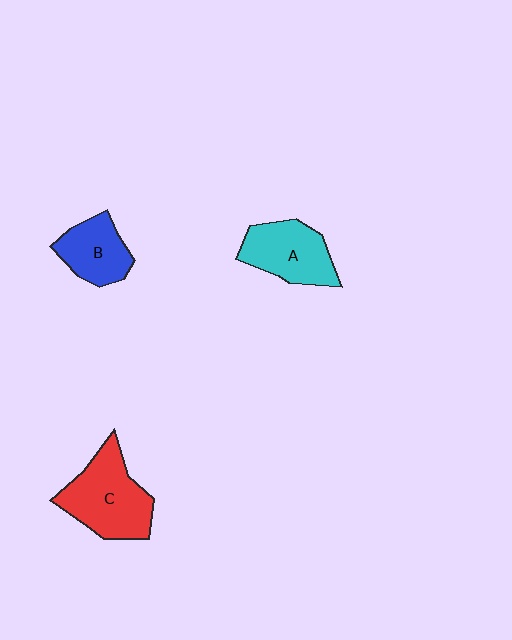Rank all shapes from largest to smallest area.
From largest to smallest: C (red), A (cyan), B (blue).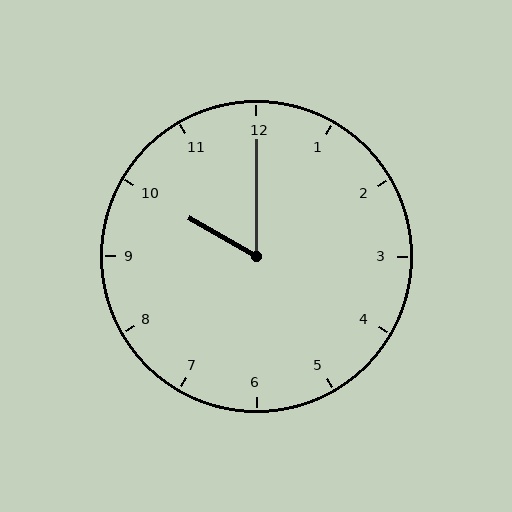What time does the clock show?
10:00.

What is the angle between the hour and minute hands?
Approximately 60 degrees.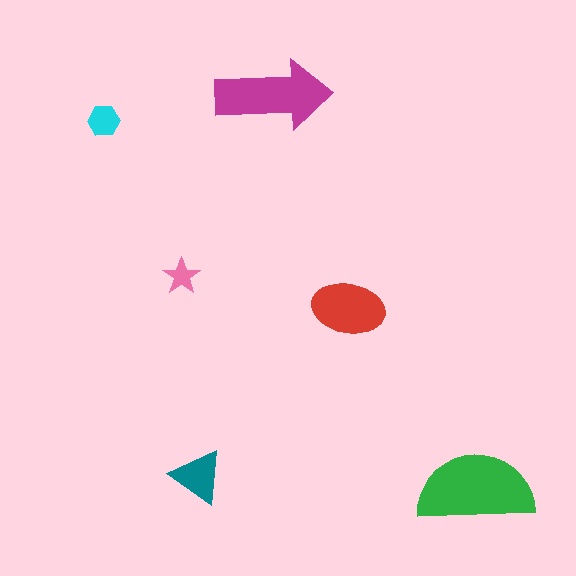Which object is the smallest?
The pink star.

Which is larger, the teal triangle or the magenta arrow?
The magenta arrow.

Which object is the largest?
The green semicircle.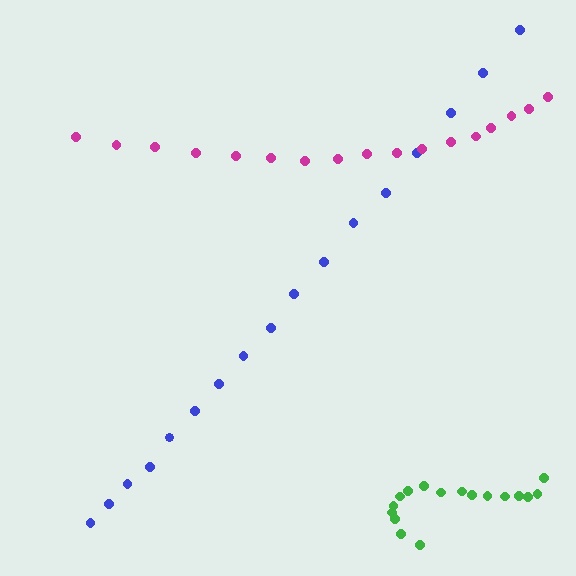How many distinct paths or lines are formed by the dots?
There are 3 distinct paths.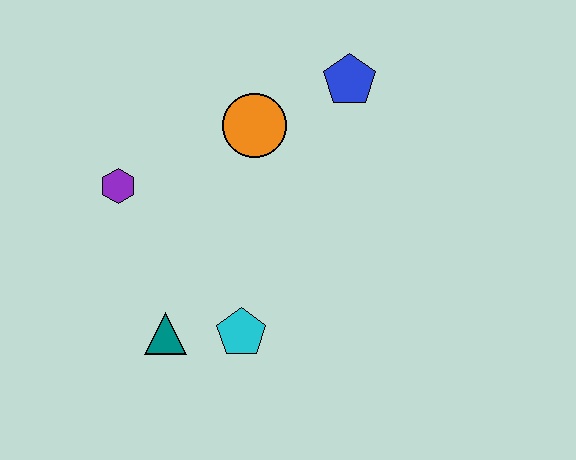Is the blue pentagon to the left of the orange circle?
No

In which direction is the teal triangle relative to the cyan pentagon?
The teal triangle is to the left of the cyan pentagon.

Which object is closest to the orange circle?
The blue pentagon is closest to the orange circle.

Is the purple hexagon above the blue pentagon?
No